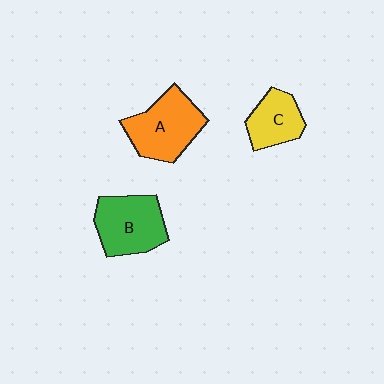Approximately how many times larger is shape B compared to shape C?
Approximately 1.4 times.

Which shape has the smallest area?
Shape C (yellow).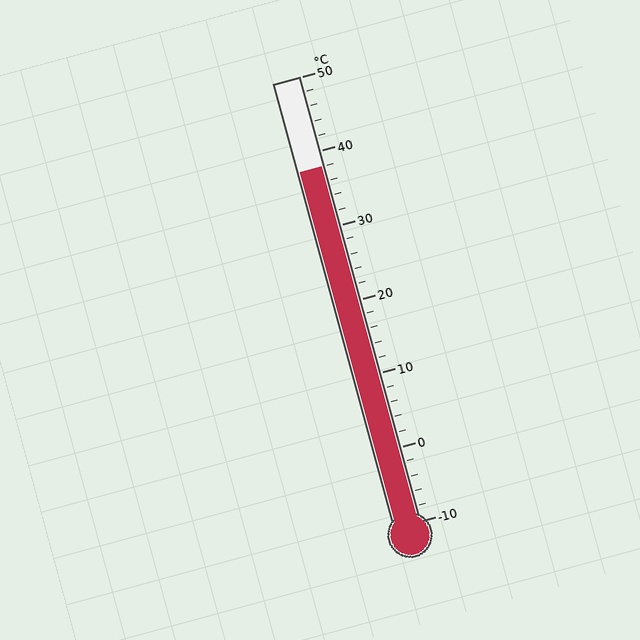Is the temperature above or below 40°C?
The temperature is below 40°C.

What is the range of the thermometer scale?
The thermometer scale ranges from -10°C to 50°C.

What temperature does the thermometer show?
The thermometer shows approximately 38°C.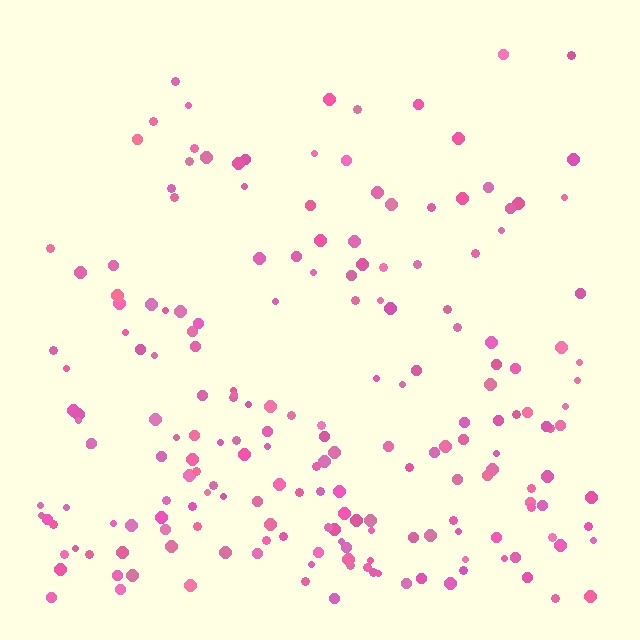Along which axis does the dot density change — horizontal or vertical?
Vertical.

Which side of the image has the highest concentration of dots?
The bottom.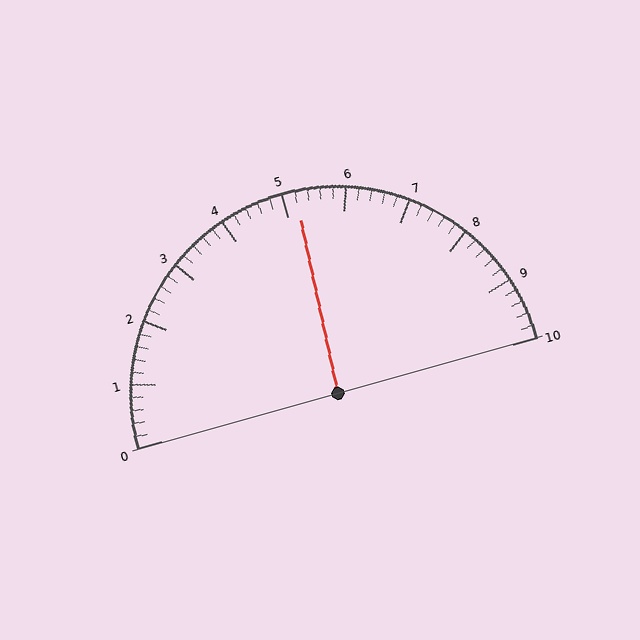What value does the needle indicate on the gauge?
The needle indicates approximately 5.2.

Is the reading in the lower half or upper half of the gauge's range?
The reading is in the upper half of the range (0 to 10).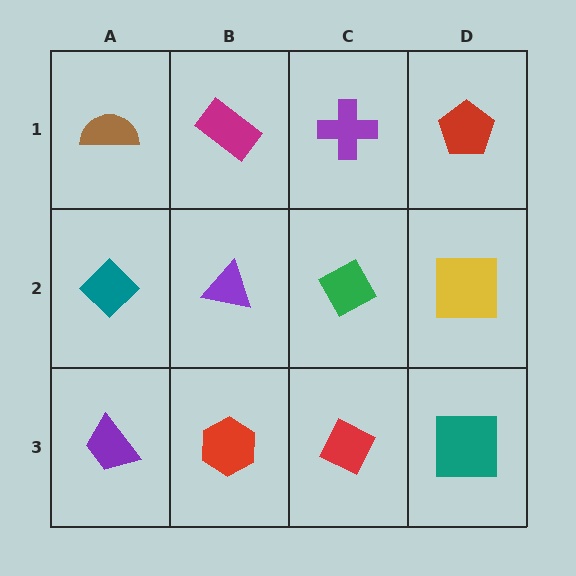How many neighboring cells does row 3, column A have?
2.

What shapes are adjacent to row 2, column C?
A purple cross (row 1, column C), a red diamond (row 3, column C), a purple triangle (row 2, column B), a yellow square (row 2, column D).